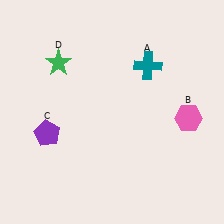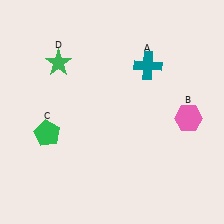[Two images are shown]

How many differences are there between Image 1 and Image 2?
There is 1 difference between the two images.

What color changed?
The pentagon (C) changed from purple in Image 1 to green in Image 2.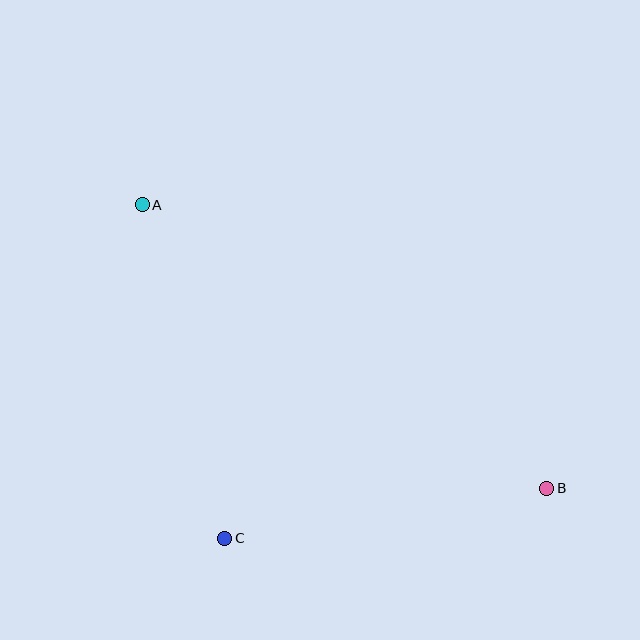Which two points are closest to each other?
Points B and C are closest to each other.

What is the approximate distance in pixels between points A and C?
The distance between A and C is approximately 344 pixels.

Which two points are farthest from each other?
Points A and B are farthest from each other.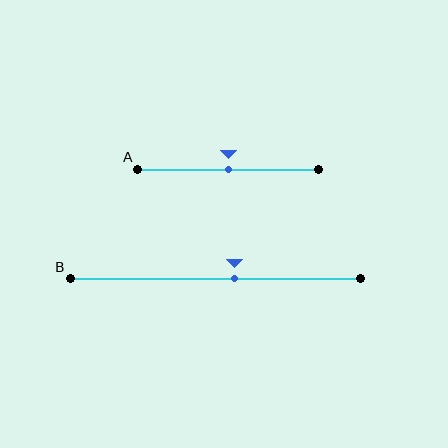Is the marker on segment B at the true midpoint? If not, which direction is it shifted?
No, the marker on segment B is shifted to the right by about 7% of the segment length.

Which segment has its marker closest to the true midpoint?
Segment A has its marker closest to the true midpoint.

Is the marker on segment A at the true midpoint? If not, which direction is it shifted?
Yes, the marker on segment A is at the true midpoint.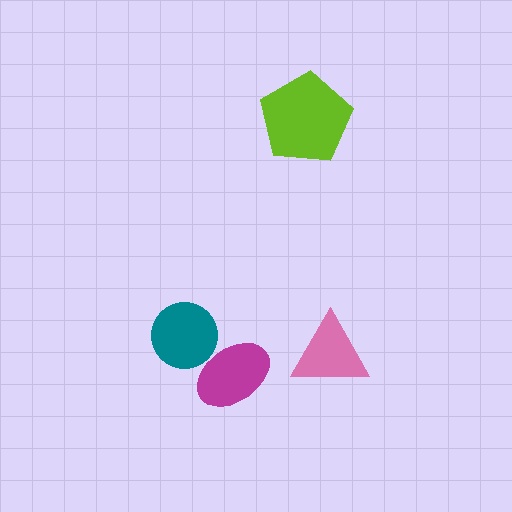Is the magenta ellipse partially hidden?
Yes, it is partially covered by another shape.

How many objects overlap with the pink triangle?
0 objects overlap with the pink triangle.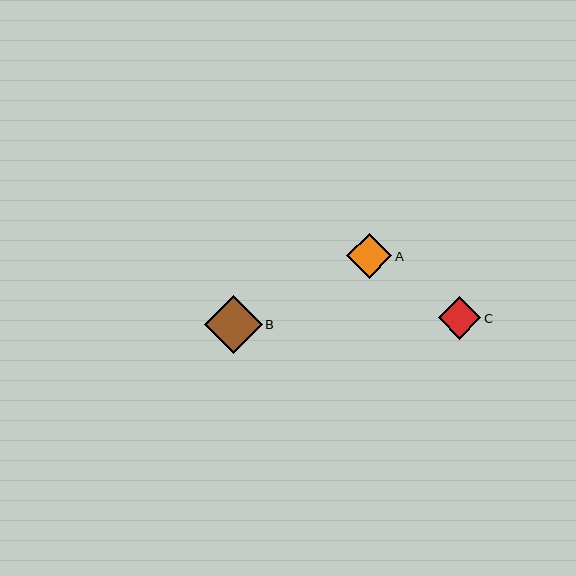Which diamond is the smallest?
Diamond C is the smallest with a size of approximately 43 pixels.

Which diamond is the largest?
Diamond B is the largest with a size of approximately 58 pixels.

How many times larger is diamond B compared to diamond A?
Diamond B is approximately 1.3 times the size of diamond A.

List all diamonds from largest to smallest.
From largest to smallest: B, A, C.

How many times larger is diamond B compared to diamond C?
Diamond B is approximately 1.4 times the size of diamond C.